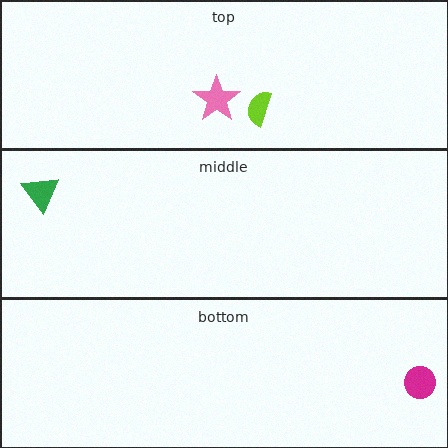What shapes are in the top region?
The pink star, the lime semicircle.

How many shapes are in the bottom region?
1.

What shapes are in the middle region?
The green triangle.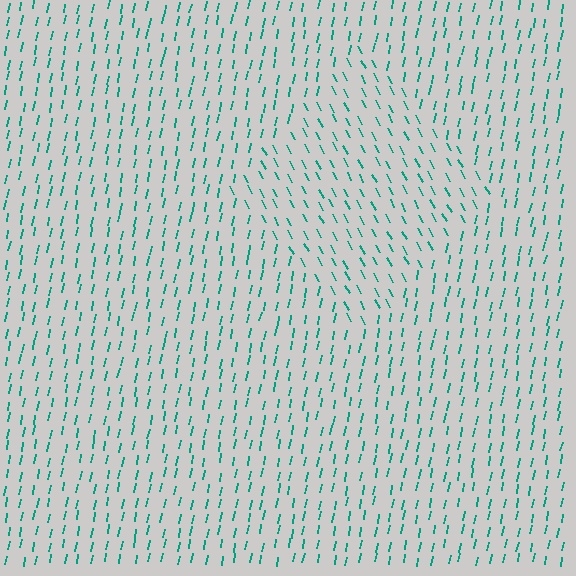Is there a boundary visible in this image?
Yes, there is a texture boundary formed by a change in line orientation.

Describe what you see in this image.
The image is filled with small teal line segments. A diamond region in the image has lines oriented differently from the surrounding lines, creating a visible texture boundary.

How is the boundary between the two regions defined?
The boundary is defined purely by a change in line orientation (approximately 39 degrees difference). All lines are the same color and thickness.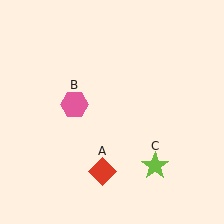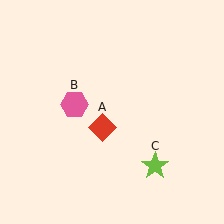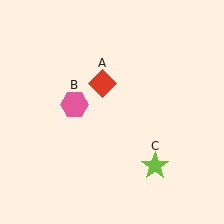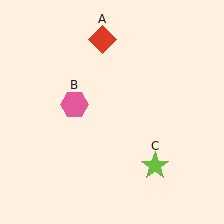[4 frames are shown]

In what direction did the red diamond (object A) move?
The red diamond (object A) moved up.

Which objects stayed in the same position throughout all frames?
Pink hexagon (object B) and lime star (object C) remained stationary.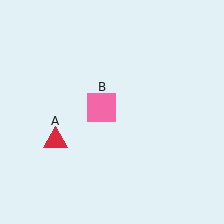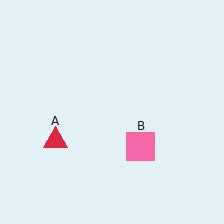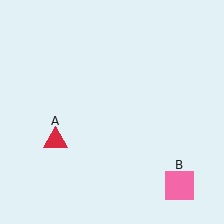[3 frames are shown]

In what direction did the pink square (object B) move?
The pink square (object B) moved down and to the right.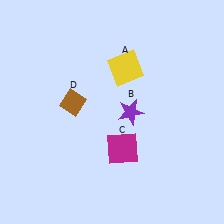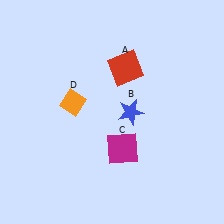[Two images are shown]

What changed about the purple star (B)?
In Image 1, B is purple. In Image 2, it changed to blue.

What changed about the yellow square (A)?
In Image 1, A is yellow. In Image 2, it changed to red.